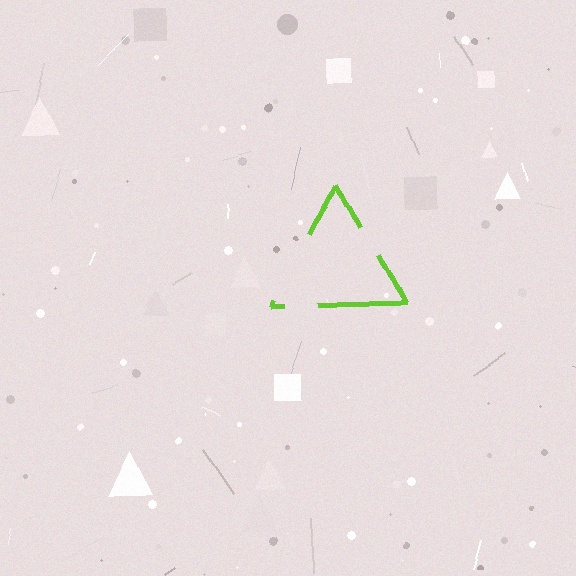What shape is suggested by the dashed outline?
The dashed outline suggests a triangle.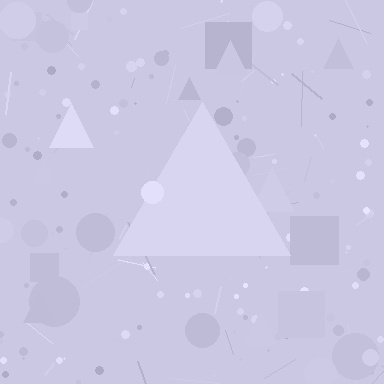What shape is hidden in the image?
A triangle is hidden in the image.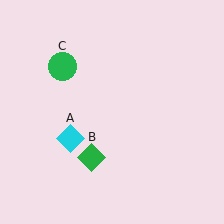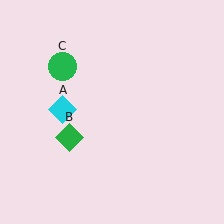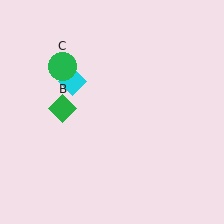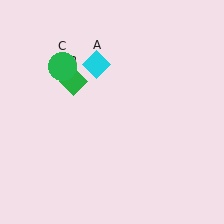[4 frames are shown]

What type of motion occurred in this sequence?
The cyan diamond (object A), green diamond (object B) rotated clockwise around the center of the scene.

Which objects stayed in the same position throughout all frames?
Green circle (object C) remained stationary.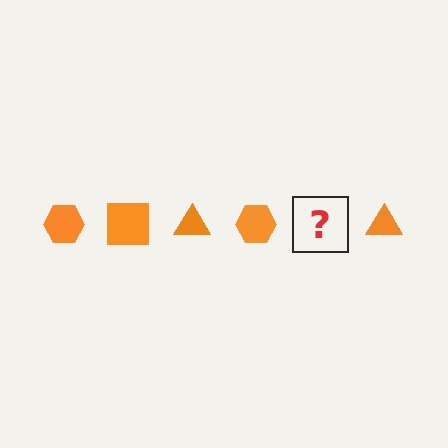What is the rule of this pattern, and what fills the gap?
The rule is that the pattern cycles through hexagon, square, triangle shapes in orange. The gap should be filled with an orange square.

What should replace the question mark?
The question mark should be replaced with an orange square.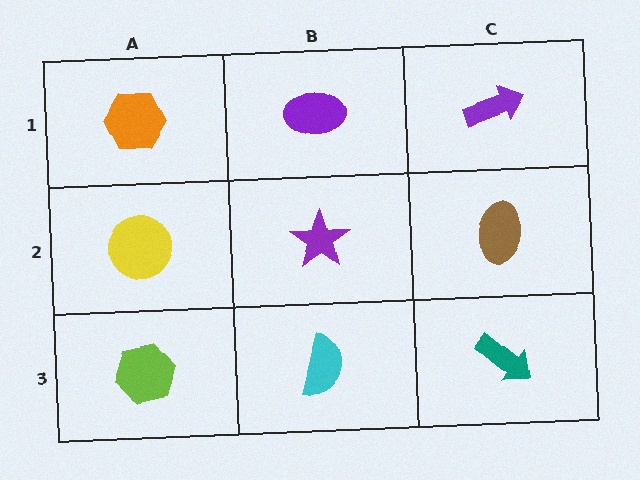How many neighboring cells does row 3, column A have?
2.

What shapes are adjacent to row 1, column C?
A brown ellipse (row 2, column C), a purple ellipse (row 1, column B).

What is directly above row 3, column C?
A brown ellipse.